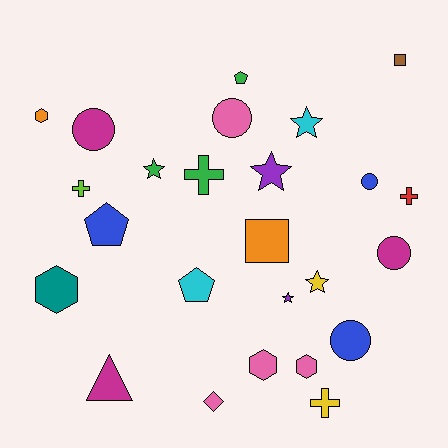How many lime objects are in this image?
There is 1 lime object.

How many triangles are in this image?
There is 1 triangle.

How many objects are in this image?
There are 25 objects.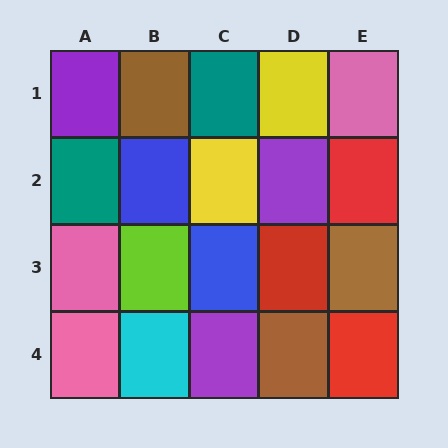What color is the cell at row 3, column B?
Lime.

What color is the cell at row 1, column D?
Yellow.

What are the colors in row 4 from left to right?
Pink, cyan, purple, brown, red.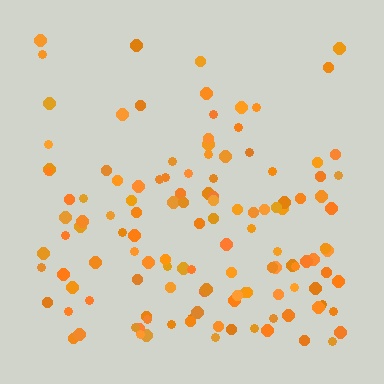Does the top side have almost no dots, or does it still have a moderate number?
Still a moderate number, just noticeably fewer than the bottom.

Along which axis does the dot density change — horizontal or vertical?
Vertical.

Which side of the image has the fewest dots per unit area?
The top.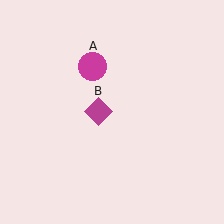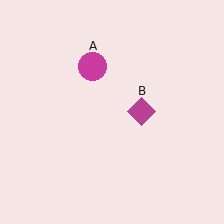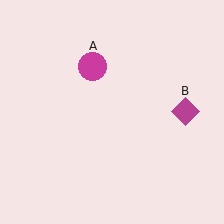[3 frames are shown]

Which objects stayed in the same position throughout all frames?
Magenta circle (object A) remained stationary.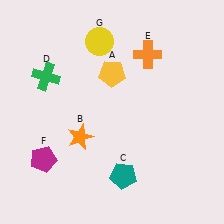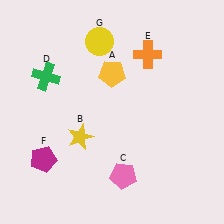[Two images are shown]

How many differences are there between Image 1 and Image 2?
There are 2 differences between the two images.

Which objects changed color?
B changed from orange to yellow. C changed from teal to pink.